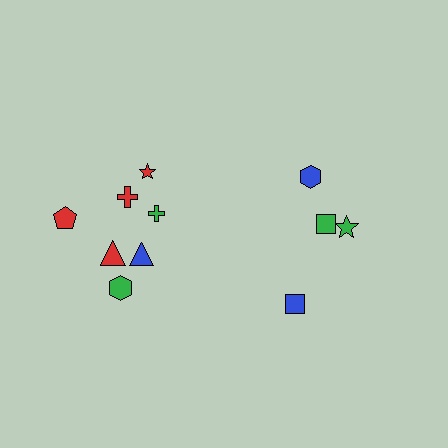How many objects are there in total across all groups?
There are 11 objects.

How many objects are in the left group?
There are 7 objects.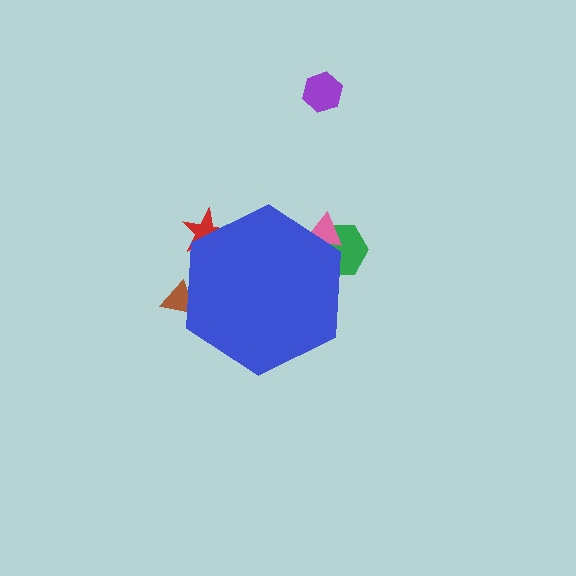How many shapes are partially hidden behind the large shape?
4 shapes are partially hidden.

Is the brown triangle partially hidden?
Yes, the brown triangle is partially hidden behind the blue hexagon.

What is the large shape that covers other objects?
A blue hexagon.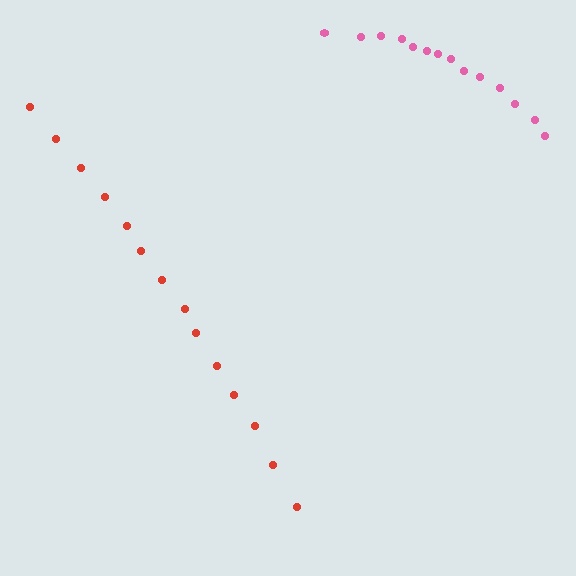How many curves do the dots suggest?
There are 2 distinct paths.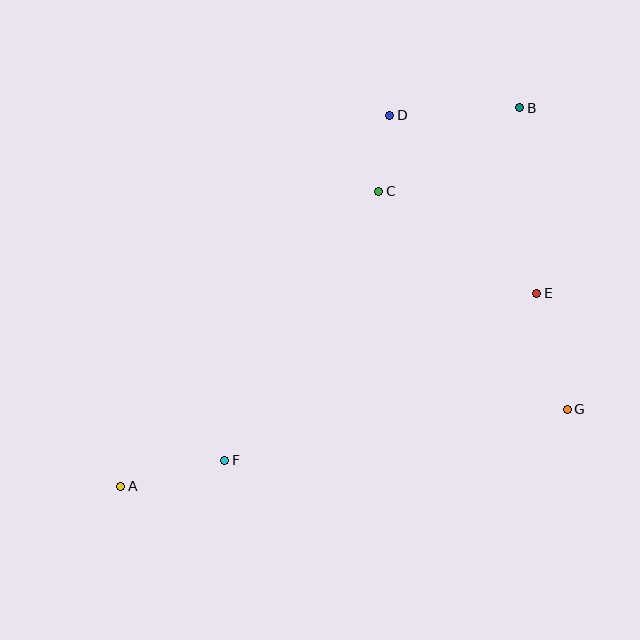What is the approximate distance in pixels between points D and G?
The distance between D and G is approximately 344 pixels.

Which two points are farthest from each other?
Points A and B are farthest from each other.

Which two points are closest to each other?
Points C and D are closest to each other.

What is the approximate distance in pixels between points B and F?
The distance between B and F is approximately 460 pixels.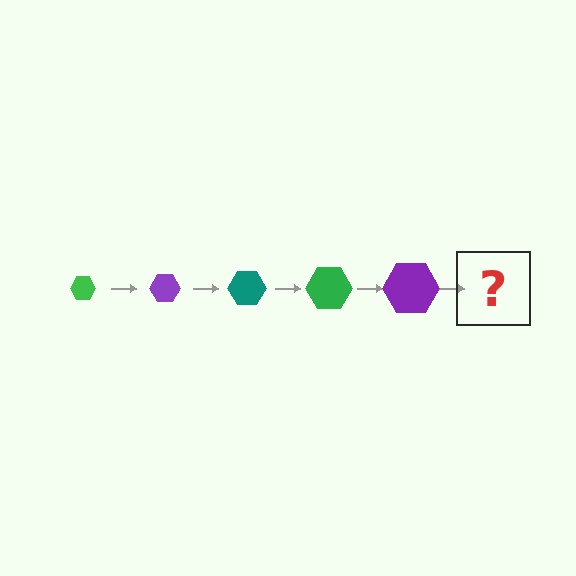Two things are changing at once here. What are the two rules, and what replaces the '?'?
The two rules are that the hexagon grows larger each step and the color cycles through green, purple, and teal. The '?' should be a teal hexagon, larger than the previous one.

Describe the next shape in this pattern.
It should be a teal hexagon, larger than the previous one.